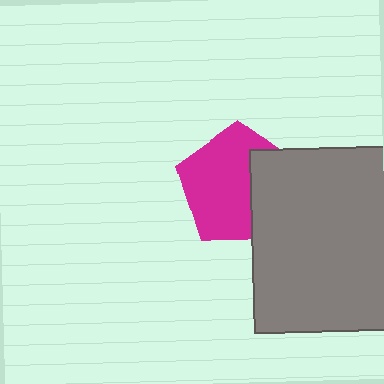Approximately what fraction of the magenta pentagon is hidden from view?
Roughly 35% of the magenta pentagon is hidden behind the gray rectangle.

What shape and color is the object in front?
The object in front is a gray rectangle.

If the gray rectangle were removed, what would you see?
You would see the complete magenta pentagon.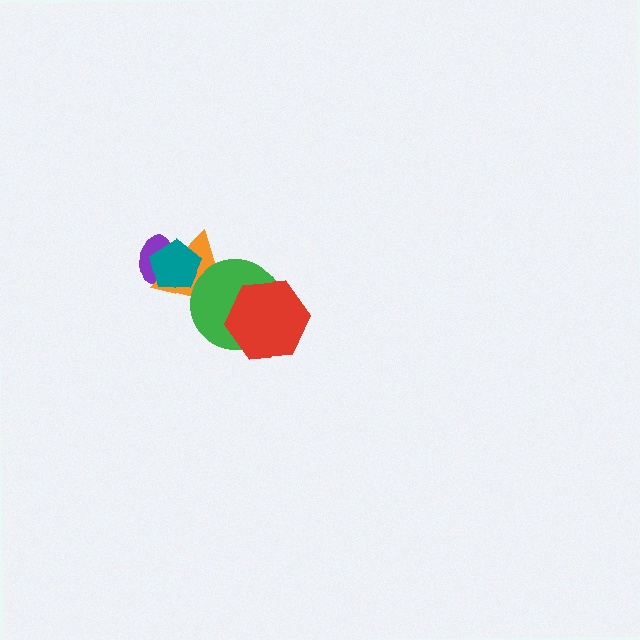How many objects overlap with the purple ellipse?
2 objects overlap with the purple ellipse.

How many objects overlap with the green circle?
2 objects overlap with the green circle.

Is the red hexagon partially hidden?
No, no other shape covers it.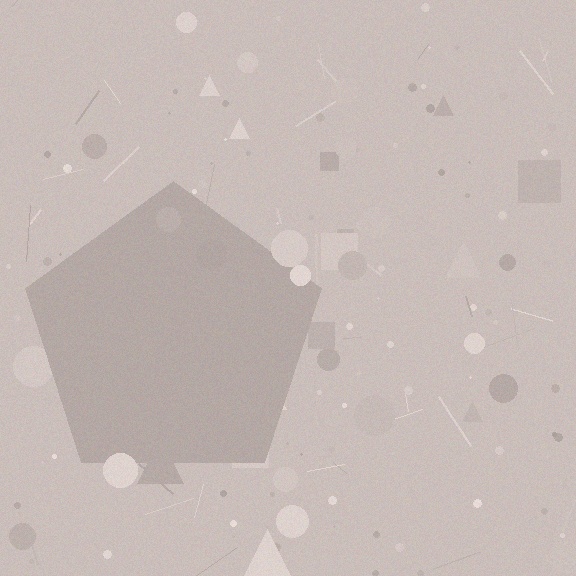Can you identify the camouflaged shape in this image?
The camouflaged shape is a pentagon.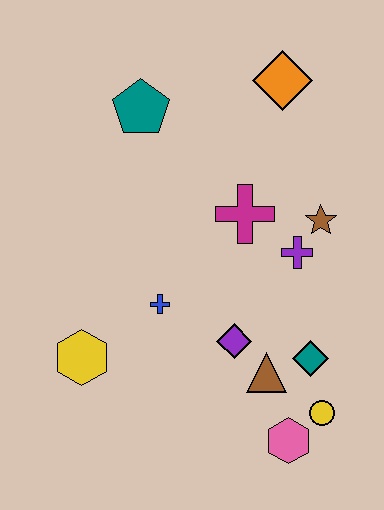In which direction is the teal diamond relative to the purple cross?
The teal diamond is below the purple cross.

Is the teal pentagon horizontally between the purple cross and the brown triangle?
No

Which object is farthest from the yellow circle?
The teal pentagon is farthest from the yellow circle.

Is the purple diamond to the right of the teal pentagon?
Yes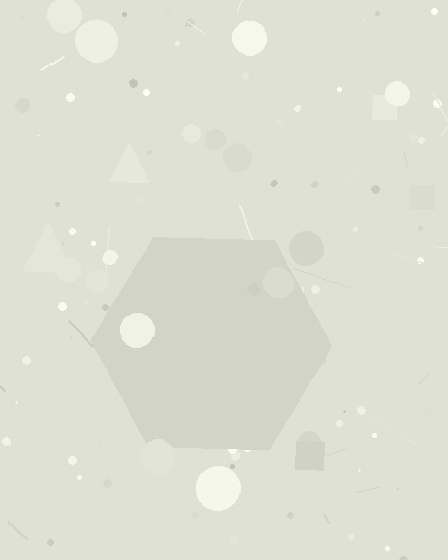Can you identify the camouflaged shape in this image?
The camouflaged shape is a hexagon.